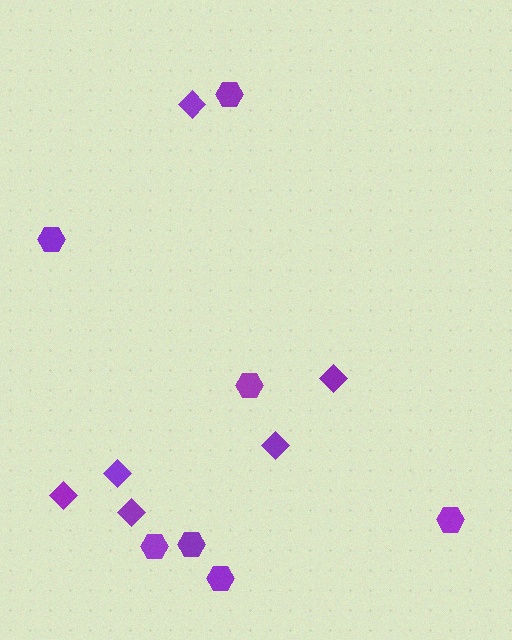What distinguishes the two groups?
There are 2 groups: one group of hexagons (7) and one group of diamonds (6).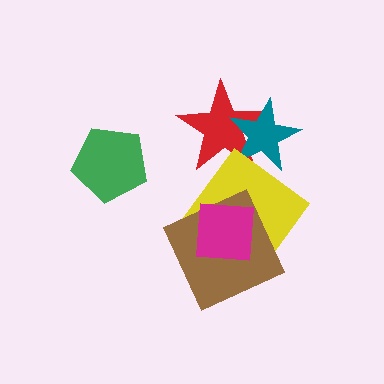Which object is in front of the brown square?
The magenta square is in front of the brown square.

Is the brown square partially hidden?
Yes, it is partially covered by another shape.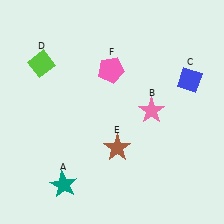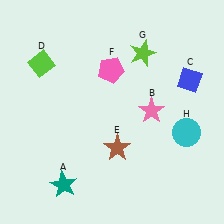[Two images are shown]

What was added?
A lime star (G), a cyan circle (H) were added in Image 2.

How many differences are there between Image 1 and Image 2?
There are 2 differences between the two images.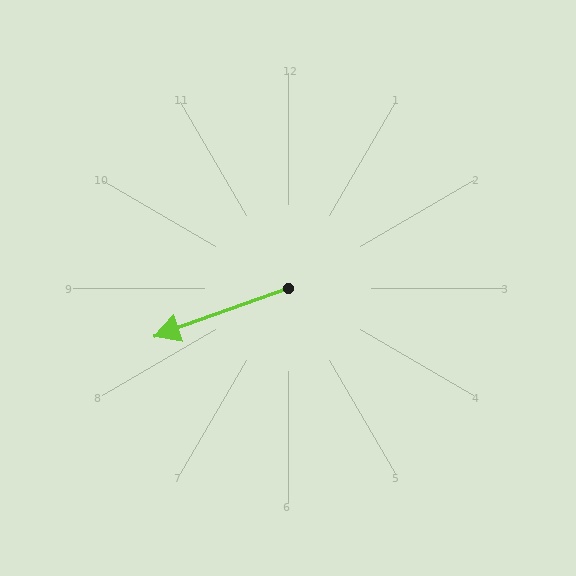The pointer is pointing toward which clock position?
Roughly 8 o'clock.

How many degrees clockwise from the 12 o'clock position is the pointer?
Approximately 250 degrees.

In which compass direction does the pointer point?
West.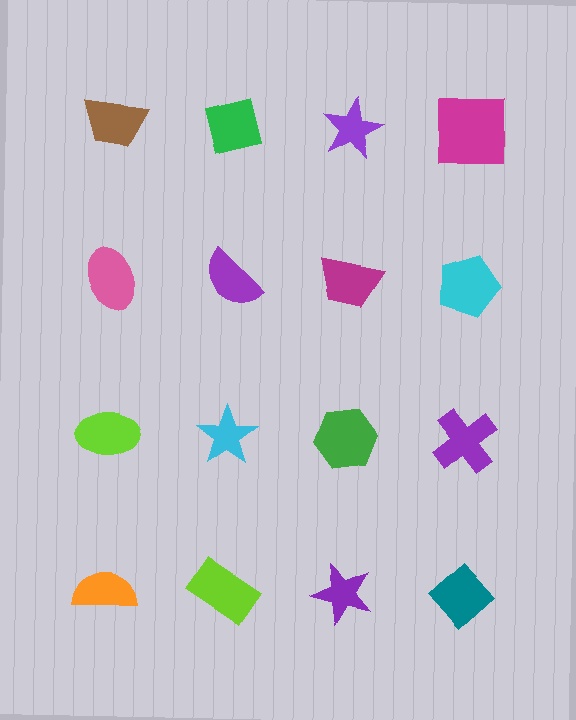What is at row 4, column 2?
A lime rectangle.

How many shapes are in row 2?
4 shapes.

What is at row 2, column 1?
A pink ellipse.